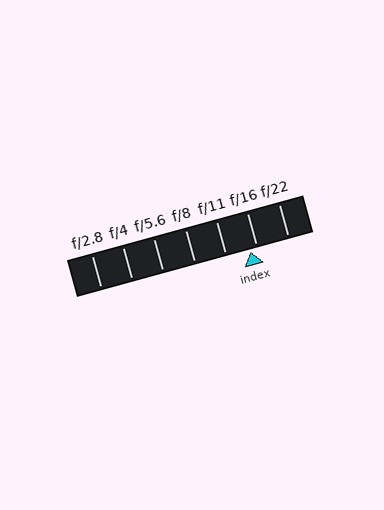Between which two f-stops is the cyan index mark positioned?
The index mark is between f/11 and f/16.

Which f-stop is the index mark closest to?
The index mark is closest to f/16.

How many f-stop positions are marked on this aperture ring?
There are 7 f-stop positions marked.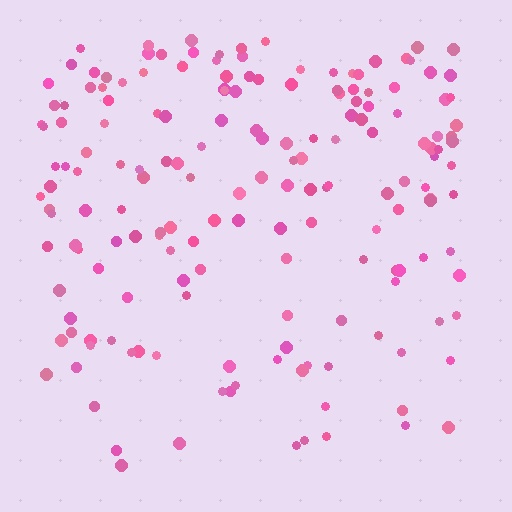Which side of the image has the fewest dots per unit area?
The bottom.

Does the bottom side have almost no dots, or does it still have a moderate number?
Still a moderate number, just noticeably fewer than the top.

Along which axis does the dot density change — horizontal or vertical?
Vertical.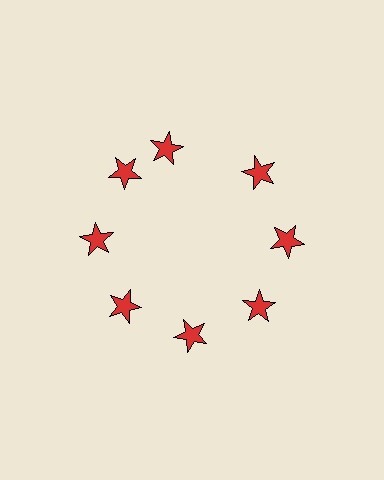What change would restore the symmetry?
The symmetry would be restored by rotating it back into even spacing with its neighbors so that all 8 stars sit at equal angles and equal distance from the center.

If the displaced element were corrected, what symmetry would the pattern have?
It would have 8-fold rotational symmetry — the pattern would map onto itself every 45 degrees.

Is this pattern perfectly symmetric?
No. The 8 red stars are arranged in a ring, but one element near the 12 o'clock position is rotated out of alignment along the ring, breaking the 8-fold rotational symmetry.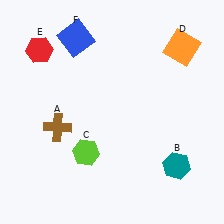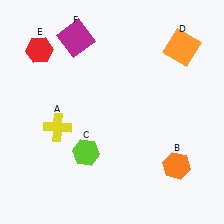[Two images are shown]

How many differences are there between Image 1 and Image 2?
There are 3 differences between the two images.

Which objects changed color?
A changed from brown to yellow. B changed from teal to orange. F changed from blue to magenta.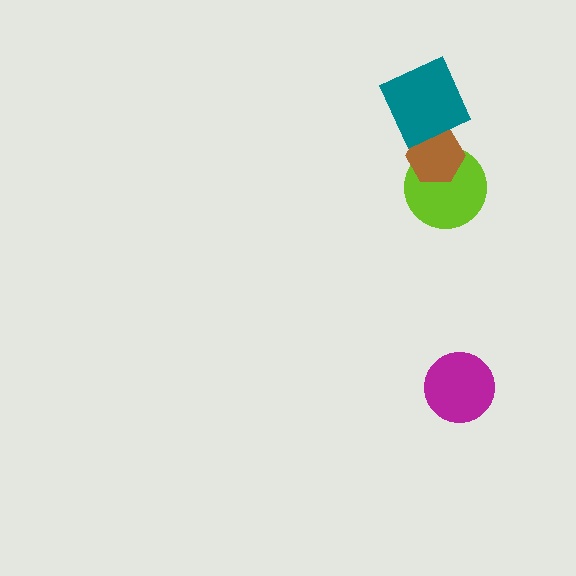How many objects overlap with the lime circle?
1 object overlaps with the lime circle.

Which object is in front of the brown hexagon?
The teal diamond is in front of the brown hexagon.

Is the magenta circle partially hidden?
No, no other shape covers it.